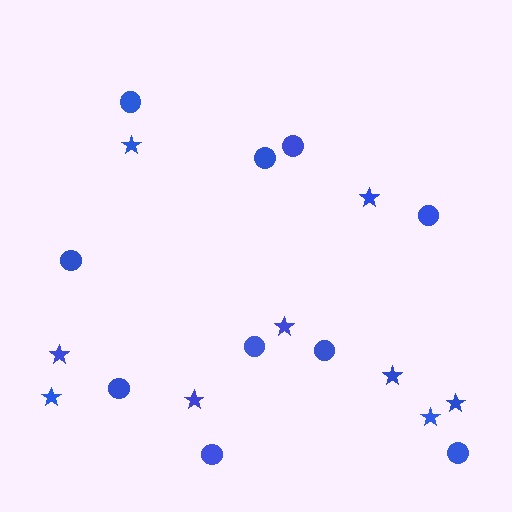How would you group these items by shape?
There are 2 groups: one group of circles (10) and one group of stars (9).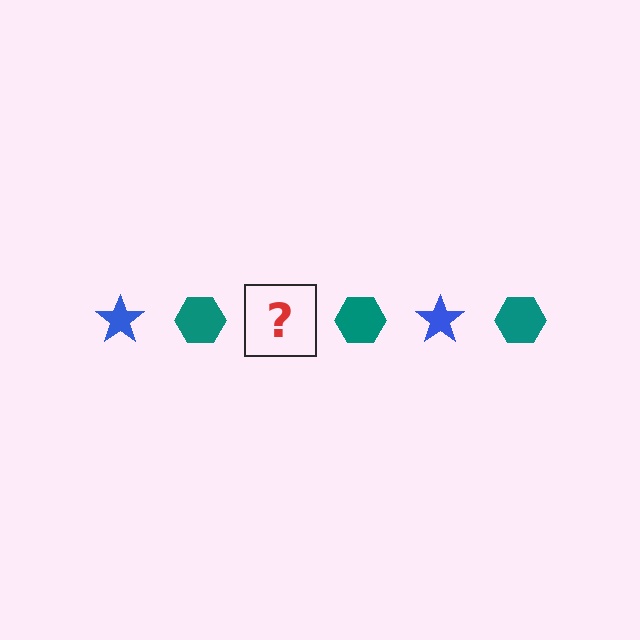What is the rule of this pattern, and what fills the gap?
The rule is that the pattern alternates between blue star and teal hexagon. The gap should be filled with a blue star.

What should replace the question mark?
The question mark should be replaced with a blue star.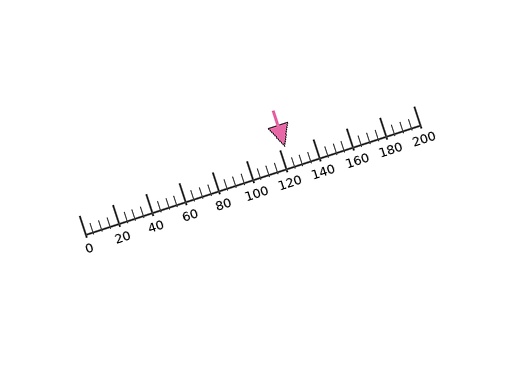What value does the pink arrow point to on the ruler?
The pink arrow points to approximately 123.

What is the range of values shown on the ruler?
The ruler shows values from 0 to 200.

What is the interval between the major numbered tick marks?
The major tick marks are spaced 20 units apart.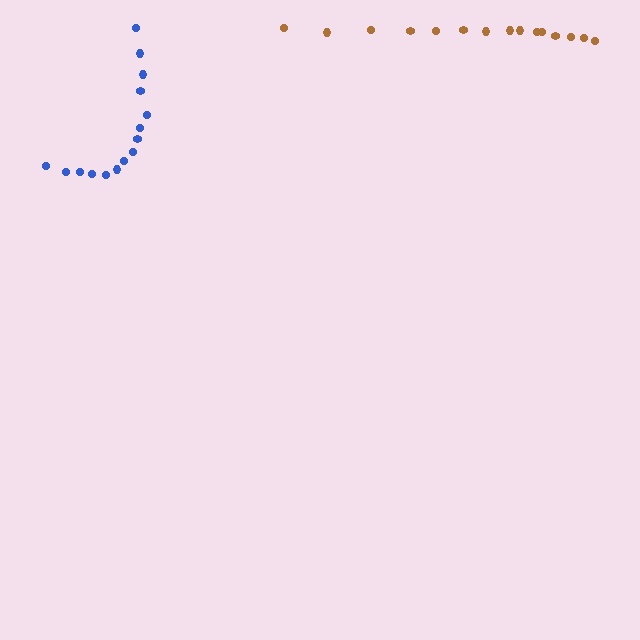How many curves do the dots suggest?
There are 2 distinct paths.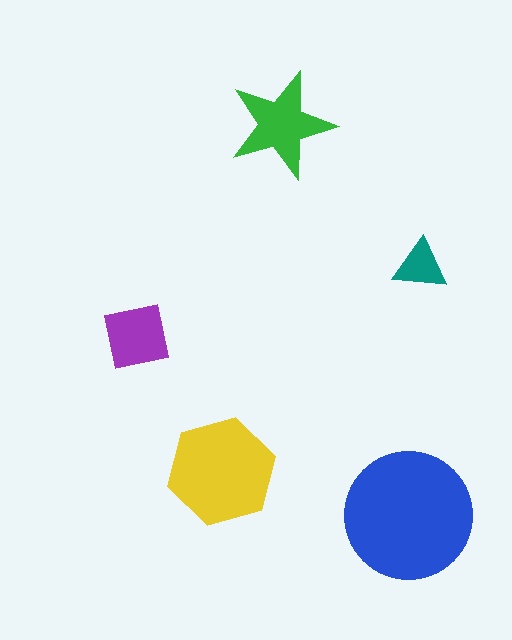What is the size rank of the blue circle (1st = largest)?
1st.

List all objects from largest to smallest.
The blue circle, the yellow hexagon, the green star, the purple square, the teal triangle.